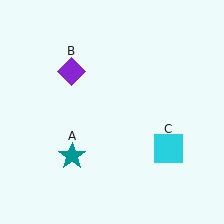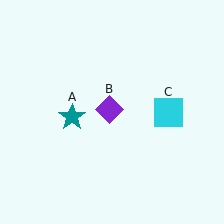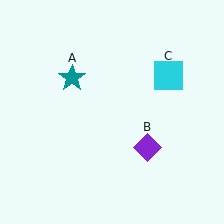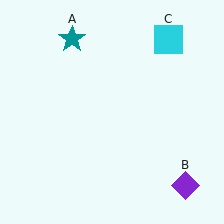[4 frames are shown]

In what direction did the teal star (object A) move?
The teal star (object A) moved up.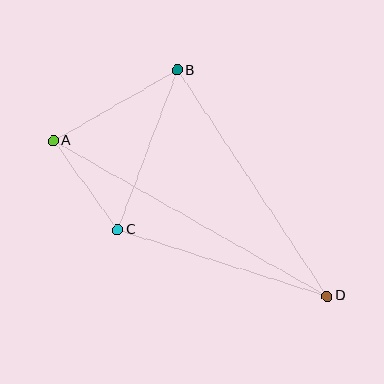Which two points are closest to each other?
Points A and C are closest to each other.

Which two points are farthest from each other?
Points A and D are farthest from each other.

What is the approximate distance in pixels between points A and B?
The distance between A and B is approximately 143 pixels.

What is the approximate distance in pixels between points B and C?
The distance between B and C is approximately 171 pixels.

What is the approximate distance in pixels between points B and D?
The distance between B and D is approximately 271 pixels.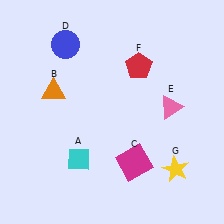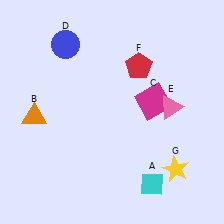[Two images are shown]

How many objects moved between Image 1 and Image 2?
3 objects moved between the two images.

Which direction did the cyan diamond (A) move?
The cyan diamond (A) moved right.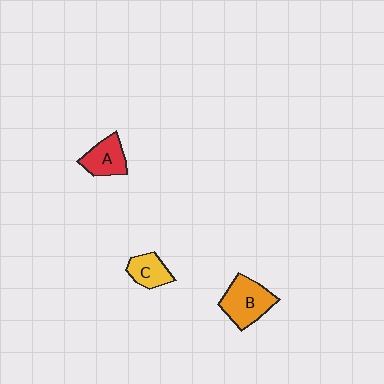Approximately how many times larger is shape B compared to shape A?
Approximately 1.4 times.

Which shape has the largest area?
Shape B (orange).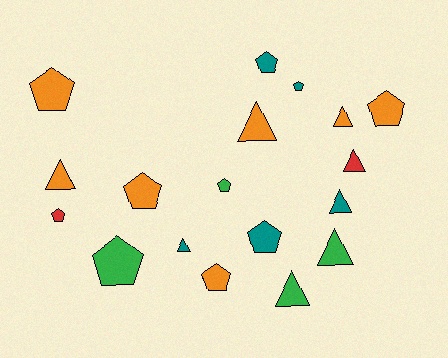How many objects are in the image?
There are 18 objects.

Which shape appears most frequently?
Pentagon, with 10 objects.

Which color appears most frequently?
Orange, with 7 objects.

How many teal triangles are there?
There are 2 teal triangles.